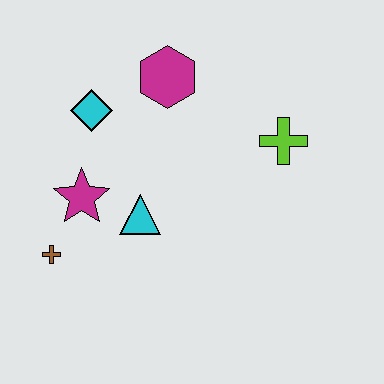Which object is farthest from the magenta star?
The lime cross is farthest from the magenta star.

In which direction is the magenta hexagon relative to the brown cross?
The magenta hexagon is above the brown cross.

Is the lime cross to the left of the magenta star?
No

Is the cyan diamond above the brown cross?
Yes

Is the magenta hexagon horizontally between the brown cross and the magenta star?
No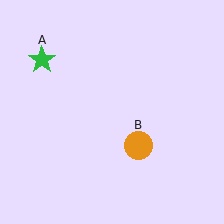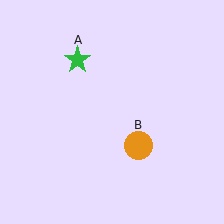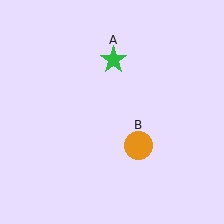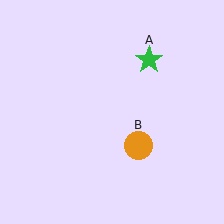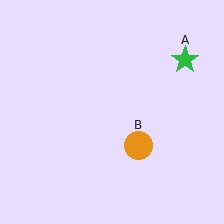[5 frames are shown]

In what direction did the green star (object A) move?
The green star (object A) moved right.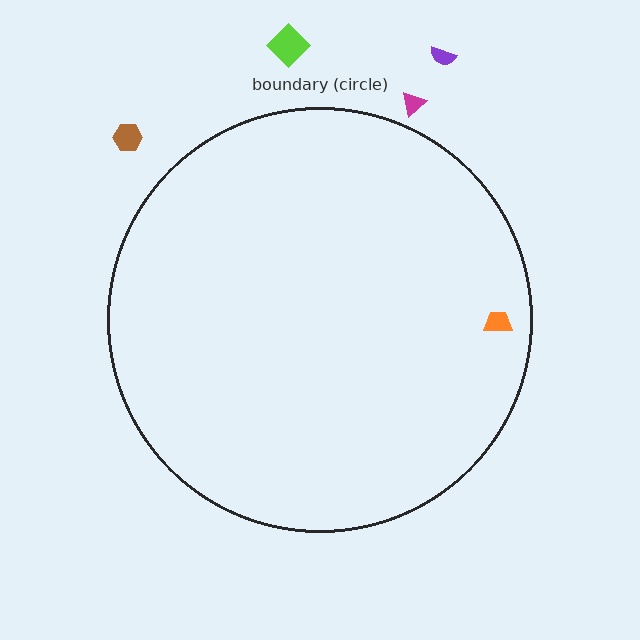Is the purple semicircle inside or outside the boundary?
Outside.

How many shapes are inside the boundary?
1 inside, 4 outside.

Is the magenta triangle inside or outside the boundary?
Outside.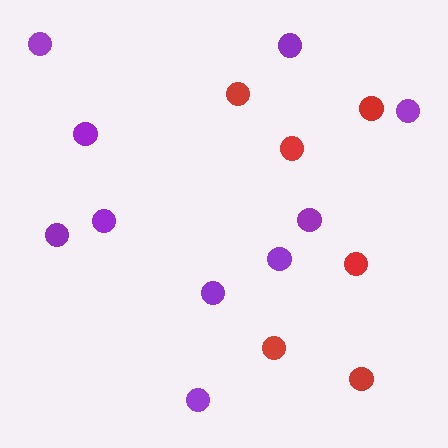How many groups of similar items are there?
There are 2 groups: one group of red circles (6) and one group of purple circles (10).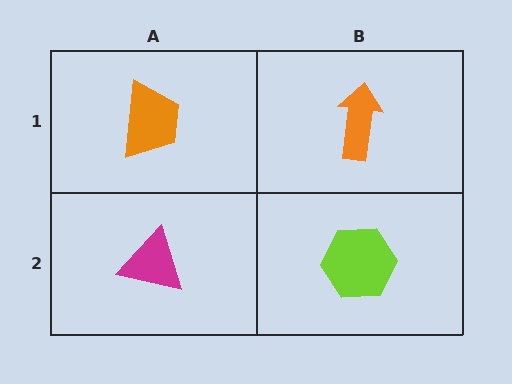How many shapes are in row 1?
2 shapes.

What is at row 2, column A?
A magenta triangle.